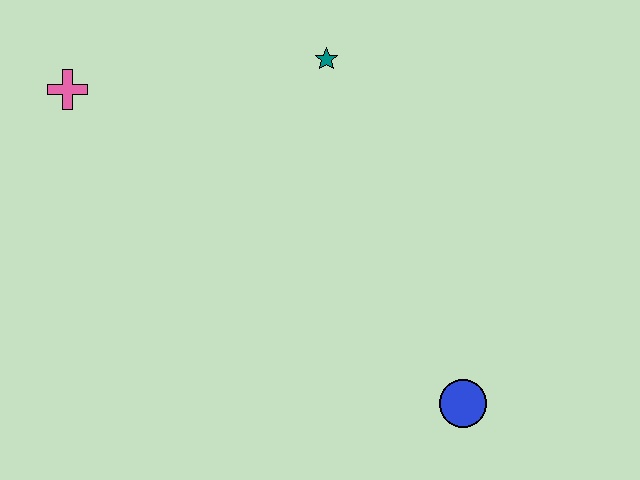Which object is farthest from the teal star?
The blue circle is farthest from the teal star.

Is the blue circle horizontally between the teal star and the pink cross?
No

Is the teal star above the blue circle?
Yes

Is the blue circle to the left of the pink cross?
No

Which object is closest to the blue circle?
The teal star is closest to the blue circle.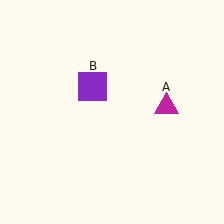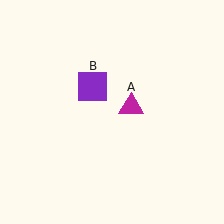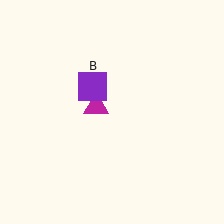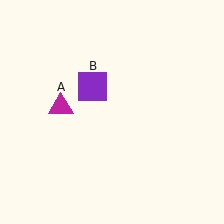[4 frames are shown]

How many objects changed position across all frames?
1 object changed position: magenta triangle (object A).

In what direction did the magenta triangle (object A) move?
The magenta triangle (object A) moved left.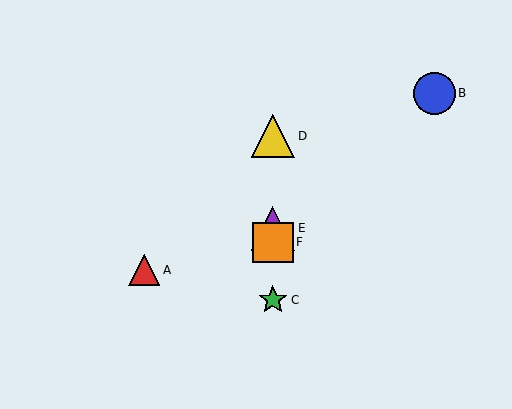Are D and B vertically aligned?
No, D is at x≈273 and B is at x≈434.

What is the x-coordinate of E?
Object E is at x≈273.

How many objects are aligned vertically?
4 objects (C, D, E, F) are aligned vertically.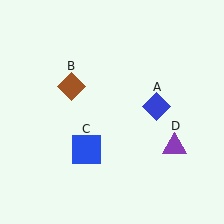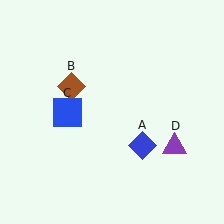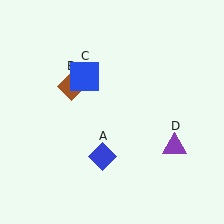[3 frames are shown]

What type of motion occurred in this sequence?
The blue diamond (object A), blue square (object C) rotated clockwise around the center of the scene.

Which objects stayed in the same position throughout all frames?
Brown diamond (object B) and purple triangle (object D) remained stationary.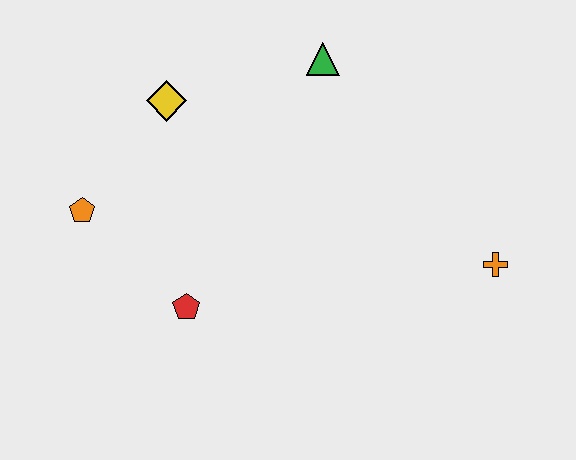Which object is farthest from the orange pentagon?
The orange cross is farthest from the orange pentagon.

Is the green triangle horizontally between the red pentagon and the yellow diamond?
No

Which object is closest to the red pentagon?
The orange pentagon is closest to the red pentagon.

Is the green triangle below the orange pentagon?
No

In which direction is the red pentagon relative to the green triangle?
The red pentagon is below the green triangle.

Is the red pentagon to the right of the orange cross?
No